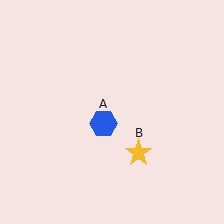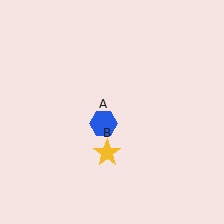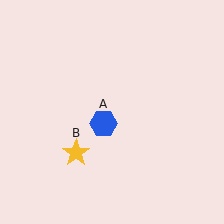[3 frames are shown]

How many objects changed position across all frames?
1 object changed position: yellow star (object B).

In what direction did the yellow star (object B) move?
The yellow star (object B) moved left.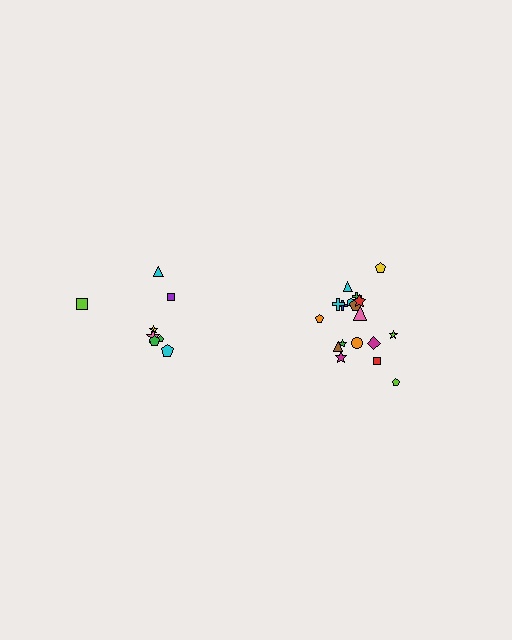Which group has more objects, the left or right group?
The right group.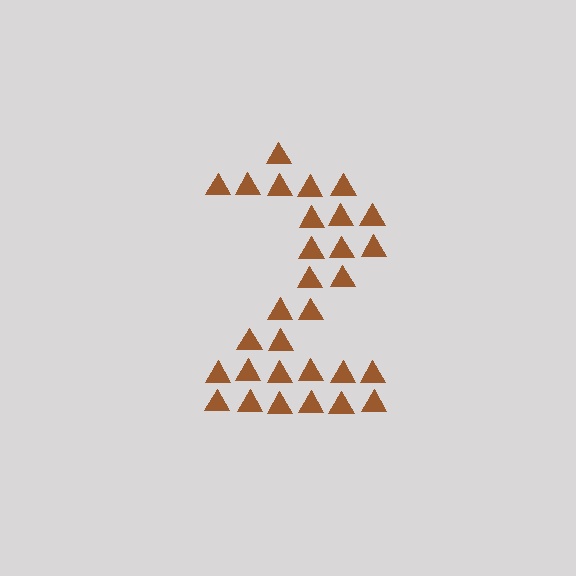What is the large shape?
The large shape is the digit 2.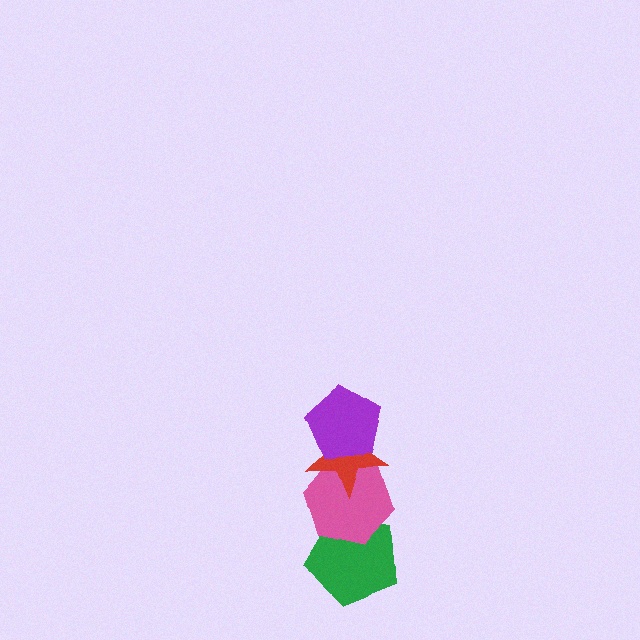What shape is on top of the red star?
The purple pentagon is on top of the red star.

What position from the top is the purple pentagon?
The purple pentagon is 1st from the top.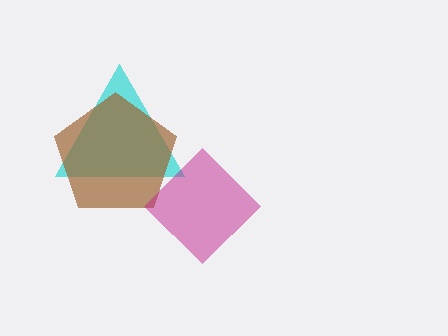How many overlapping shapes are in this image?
There are 3 overlapping shapes in the image.